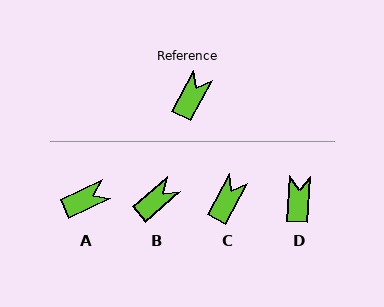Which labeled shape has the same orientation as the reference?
C.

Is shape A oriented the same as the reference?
No, it is off by about 37 degrees.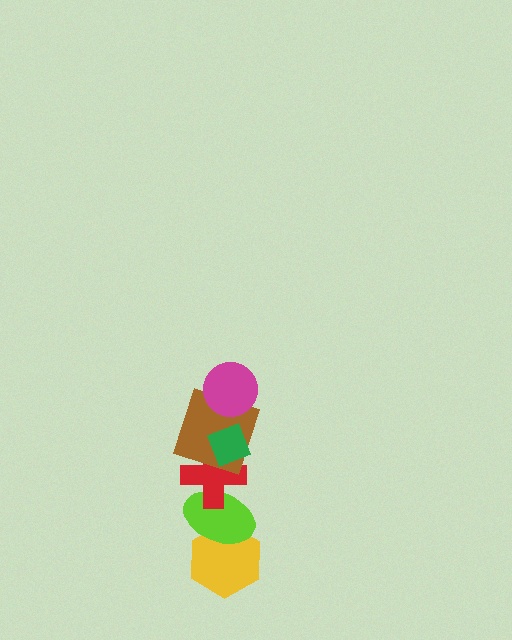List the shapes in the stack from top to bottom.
From top to bottom: the magenta circle, the green diamond, the brown square, the red cross, the lime ellipse, the yellow hexagon.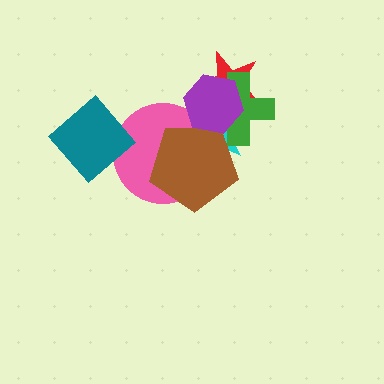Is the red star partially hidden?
Yes, it is partially covered by another shape.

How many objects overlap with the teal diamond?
1 object overlaps with the teal diamond.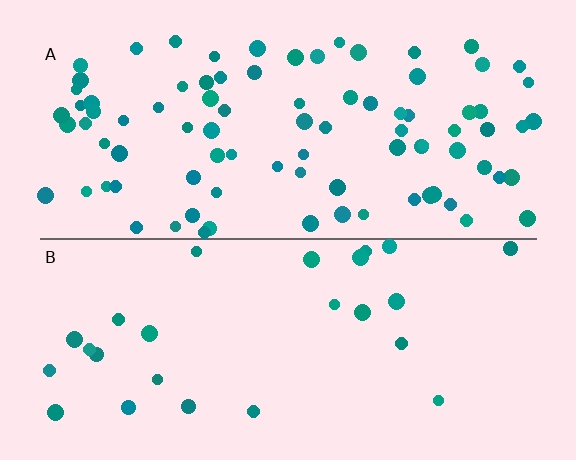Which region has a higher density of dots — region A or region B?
A (the top).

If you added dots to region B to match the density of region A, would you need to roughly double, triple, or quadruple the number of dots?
Approximately triple.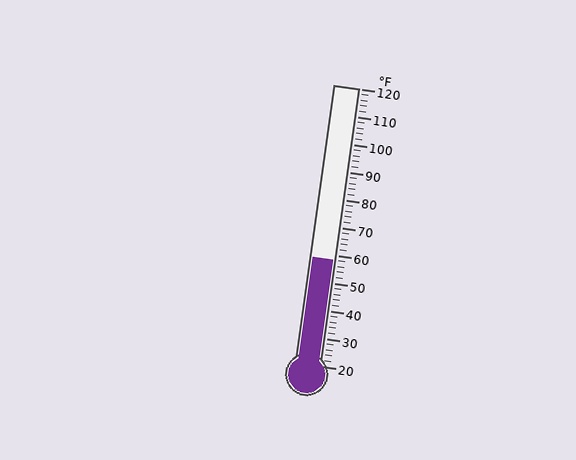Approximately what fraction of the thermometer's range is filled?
The thermometer is filled to approximately 40% of its range.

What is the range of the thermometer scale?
The thermometer scale ranges from 20°F to 120°F.